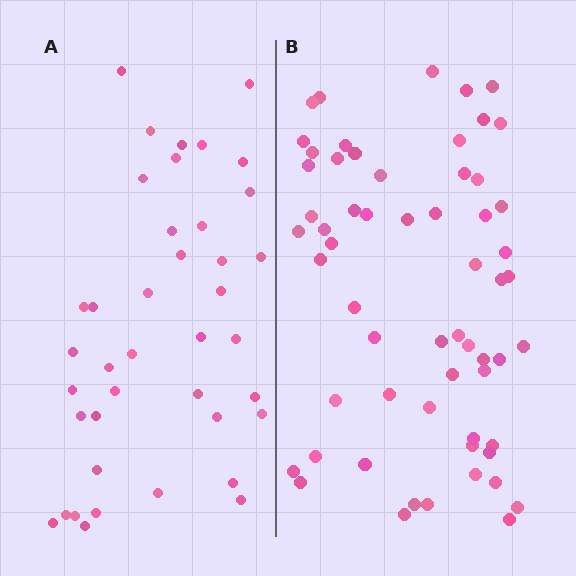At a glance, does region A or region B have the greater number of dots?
Region B (the right region) has more dots.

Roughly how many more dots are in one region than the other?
Region B has approximately 20 more dots than region A.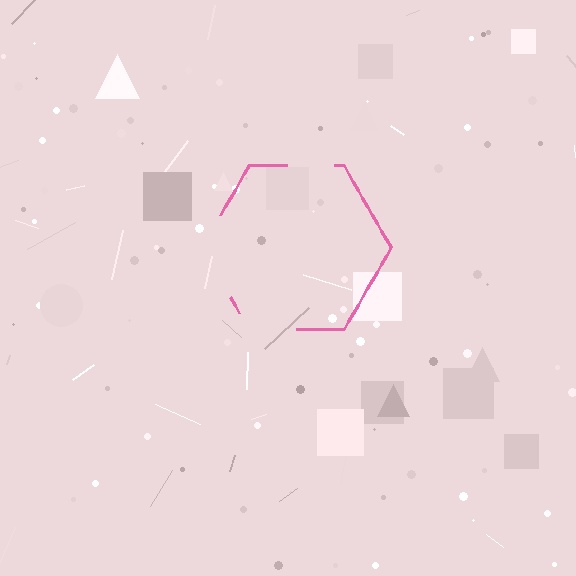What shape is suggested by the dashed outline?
The dashed outline suggests a hexagon.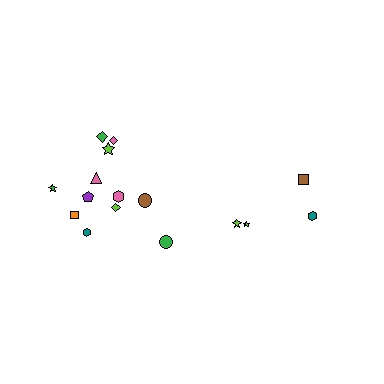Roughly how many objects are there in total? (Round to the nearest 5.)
Roughly 15 objects in total.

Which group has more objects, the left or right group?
The left group.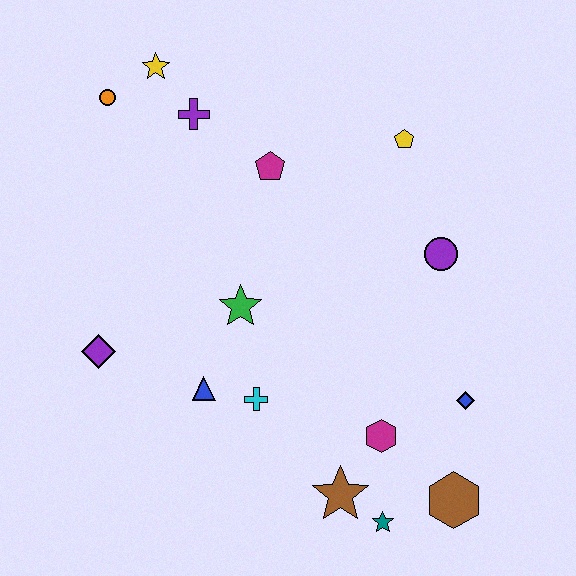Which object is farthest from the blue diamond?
The orange circle is farthest from the blue diamond.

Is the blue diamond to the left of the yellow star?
No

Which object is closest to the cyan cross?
The blue triangle is closest to the cyan cross.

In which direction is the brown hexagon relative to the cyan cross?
The brown hexagon is to the right of the cyan cross.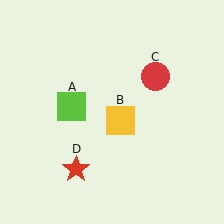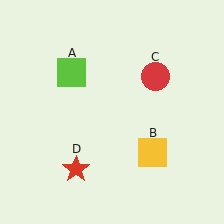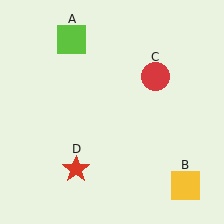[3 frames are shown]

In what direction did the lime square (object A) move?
The lime square (object A) moved up.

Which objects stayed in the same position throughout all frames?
Red circle (object C) and red star (object D) remained stationary.